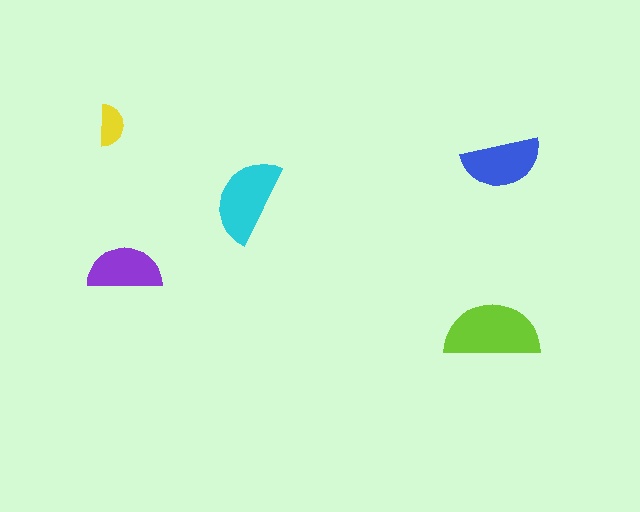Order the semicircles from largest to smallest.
the lime one, the cyan one, the blue one, the purple one, the yellow one.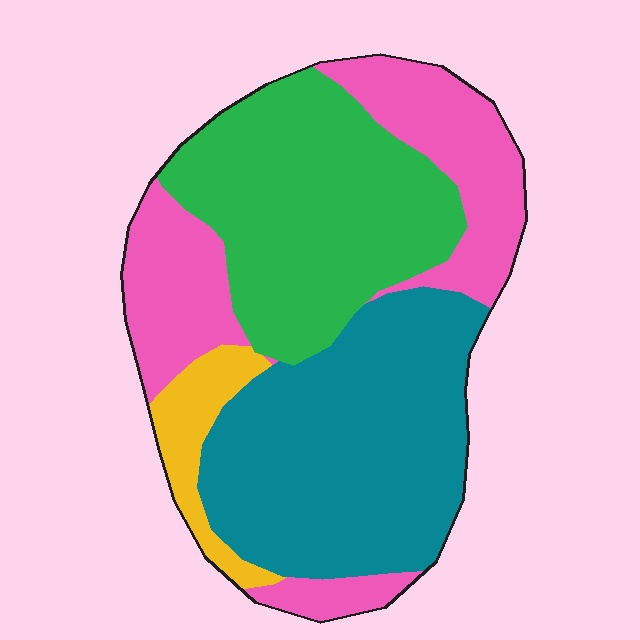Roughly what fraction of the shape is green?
Green takes up about one third (1/3) of the shape.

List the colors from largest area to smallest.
From largest to smallest: teal, green, pink, yellow.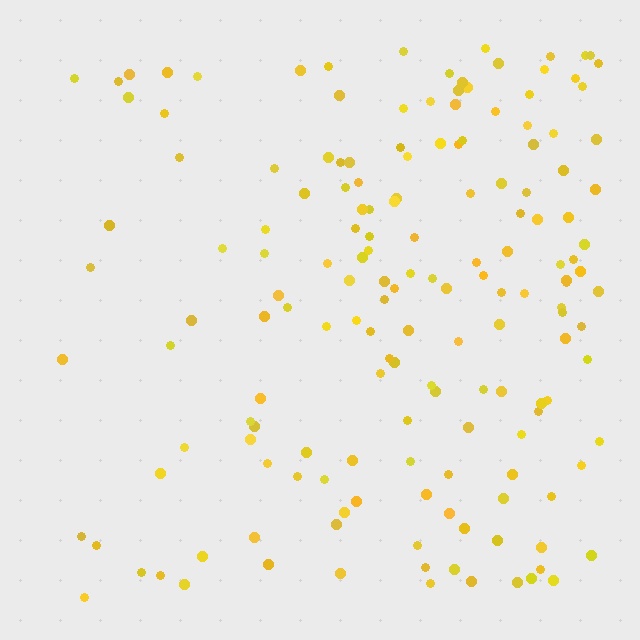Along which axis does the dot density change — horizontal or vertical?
Horizontal.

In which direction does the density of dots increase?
From left to right, with the right side densest.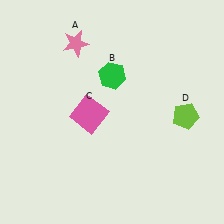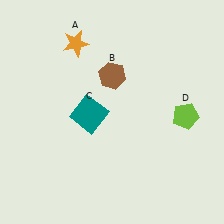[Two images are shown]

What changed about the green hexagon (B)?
In Image 1, B is green. In Image 2, it changed to brown.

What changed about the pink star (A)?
In Image 1, A is pink. In Image 2, it changed to orange.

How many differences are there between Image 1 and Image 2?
There are 3 differences between the two images.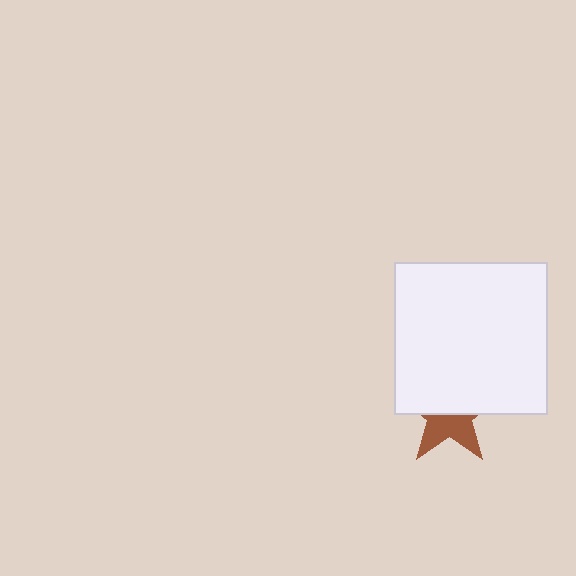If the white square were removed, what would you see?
You would see the complete brown star.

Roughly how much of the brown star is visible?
A small part of it is visible (roughly 43%).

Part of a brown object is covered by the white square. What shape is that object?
It is a star.